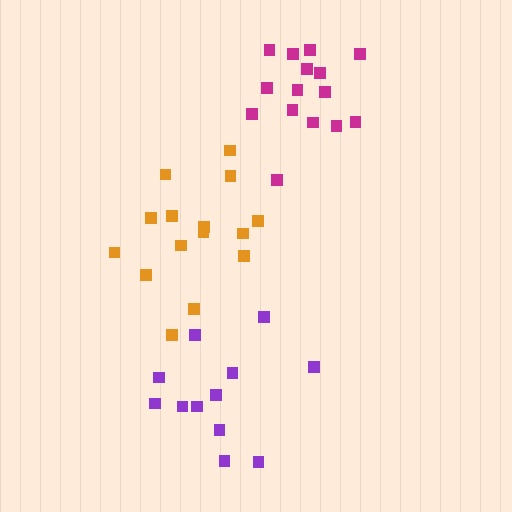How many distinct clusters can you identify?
There are 3 distinct clusters.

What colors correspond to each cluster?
The clusters are colored: magenta, orange, purple.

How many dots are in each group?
Group 1: 15 dots, Group 2: 15 dots, Group 3: 12 dots (42 total).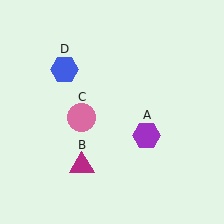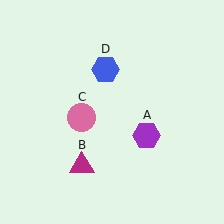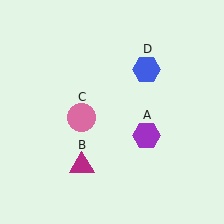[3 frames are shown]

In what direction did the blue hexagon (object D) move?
The blue hexagon (object D) moved right.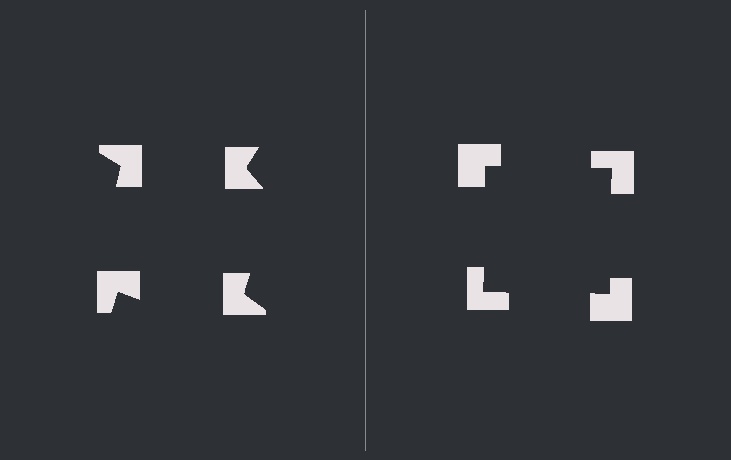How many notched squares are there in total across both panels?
8 — 4 on each side.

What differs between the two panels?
The notched squares are positioned identically on both sides; only the wedge orientations differ. On the right they align to a square; on the left they are misaligned.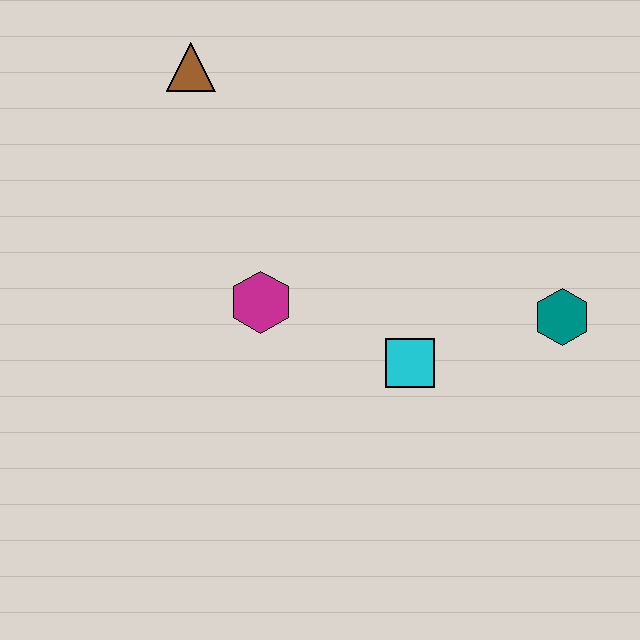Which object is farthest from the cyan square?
The brown triangle is farthest from the cyan square.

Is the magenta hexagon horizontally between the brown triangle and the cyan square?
Yes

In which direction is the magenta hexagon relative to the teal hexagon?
The magenta hexagon is to the left of the teal hexagon.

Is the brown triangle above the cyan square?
Yes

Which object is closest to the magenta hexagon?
The cyan square is closest to the magenta hexagon.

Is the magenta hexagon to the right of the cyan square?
No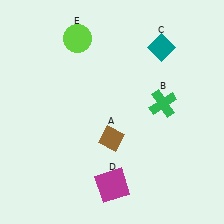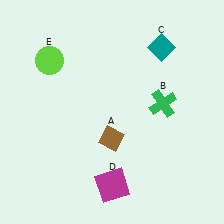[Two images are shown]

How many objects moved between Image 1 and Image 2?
1 object moved between the two images.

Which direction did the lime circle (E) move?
The lime circle (E) moved left.